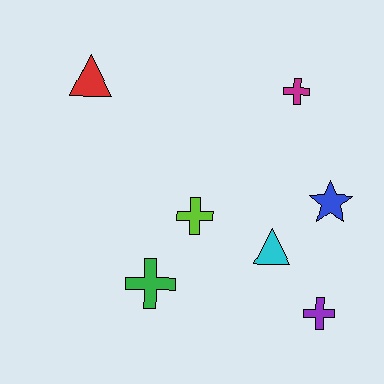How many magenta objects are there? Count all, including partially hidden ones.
There is 1 magenta object.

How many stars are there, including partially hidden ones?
There is 1 star.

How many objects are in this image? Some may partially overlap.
There are 7 objects.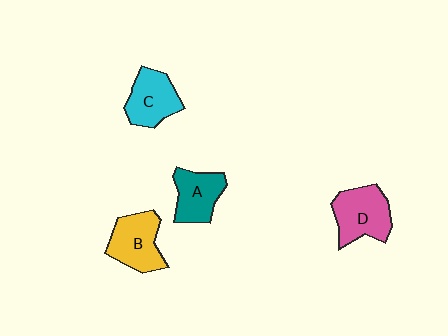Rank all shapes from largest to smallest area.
From largest to smallest: D (pink), B (yellow), C (cyan), A (teal).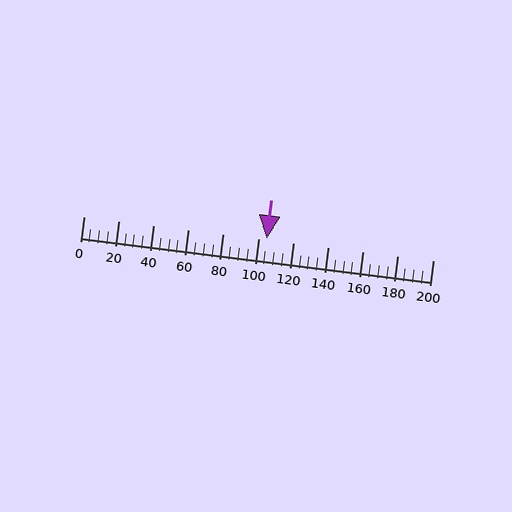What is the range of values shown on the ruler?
The ruler shows values from 0 to 200.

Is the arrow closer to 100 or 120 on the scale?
The arrow is closer to 100.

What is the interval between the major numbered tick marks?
The major tick marks are spaced 20 units apart.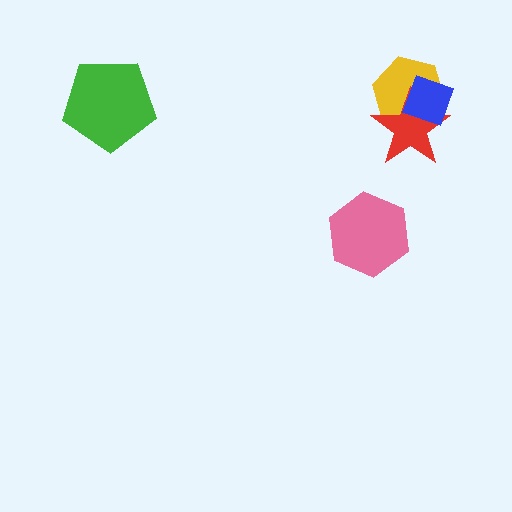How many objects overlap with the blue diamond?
2 objects overlap with the blue diamond.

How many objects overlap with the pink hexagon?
0 objects overlap with the pink hexagon.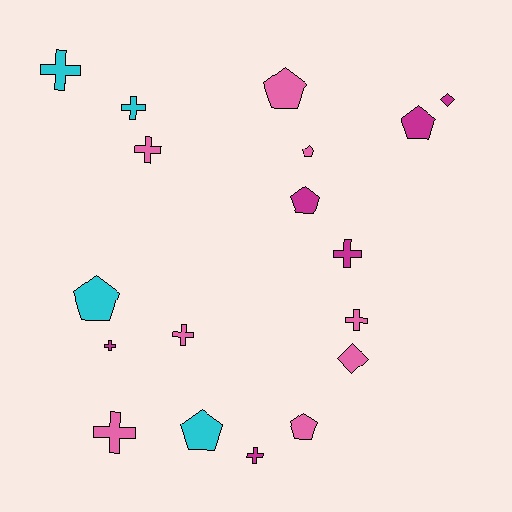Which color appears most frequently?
Pink, with 8 objects.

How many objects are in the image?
There are 18 objects.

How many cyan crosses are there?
There are 2 cyan crosses.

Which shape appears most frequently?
Cross, with 9 objects.